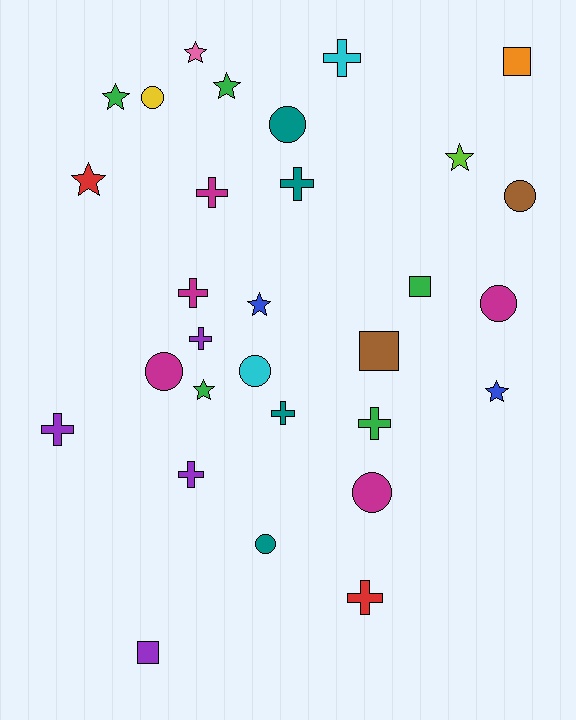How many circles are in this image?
There are 8 circles.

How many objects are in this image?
There are 30 objects.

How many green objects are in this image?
There are 5 green objects.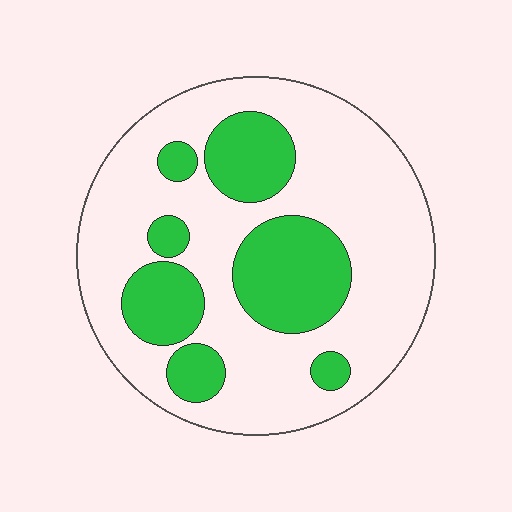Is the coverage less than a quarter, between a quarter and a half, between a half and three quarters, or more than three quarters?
Between a quarter and a half.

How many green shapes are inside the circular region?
7.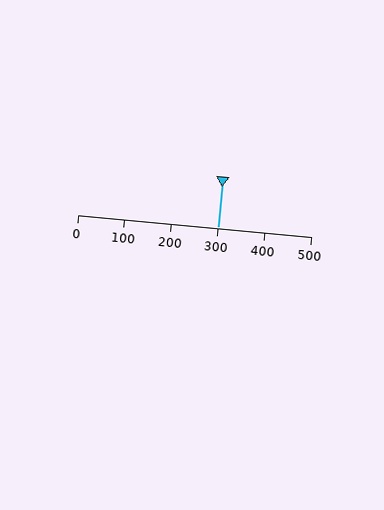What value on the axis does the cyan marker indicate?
The marker indicates approximately 300.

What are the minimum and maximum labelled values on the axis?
The axis runs from 0 to 500.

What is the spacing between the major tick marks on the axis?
The major ticks are spaced 100 apart.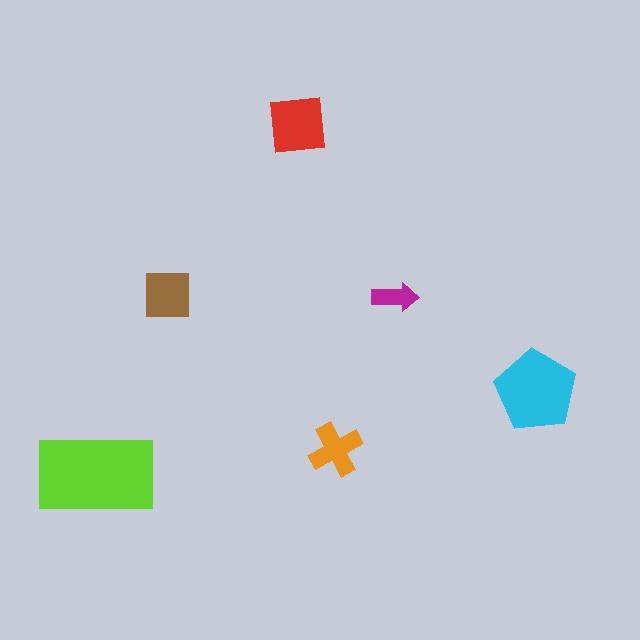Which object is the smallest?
The magenta arrow.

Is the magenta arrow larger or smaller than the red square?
Smaller.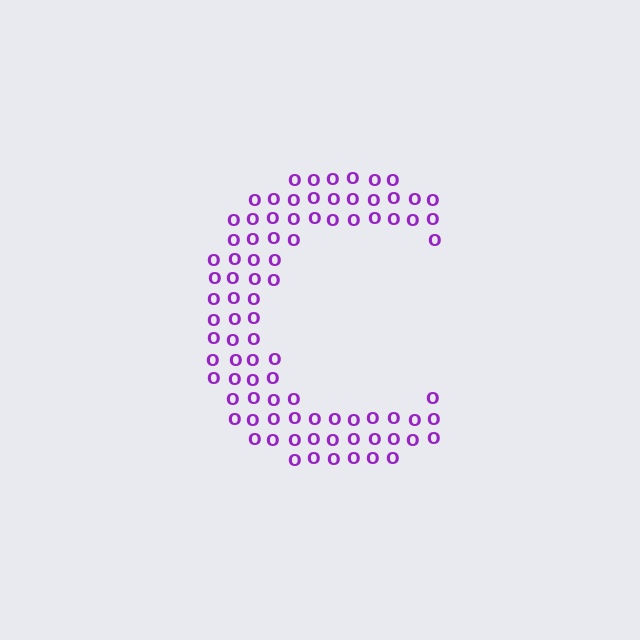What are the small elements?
The small elements are letter O's.